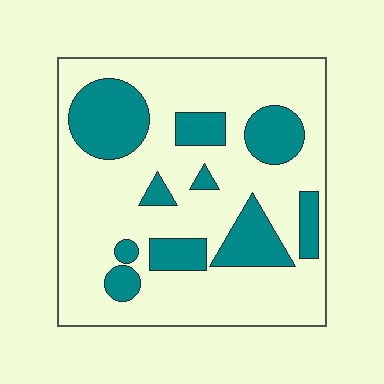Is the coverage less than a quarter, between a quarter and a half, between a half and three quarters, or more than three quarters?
Between a quarter and a half.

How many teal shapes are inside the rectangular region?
10.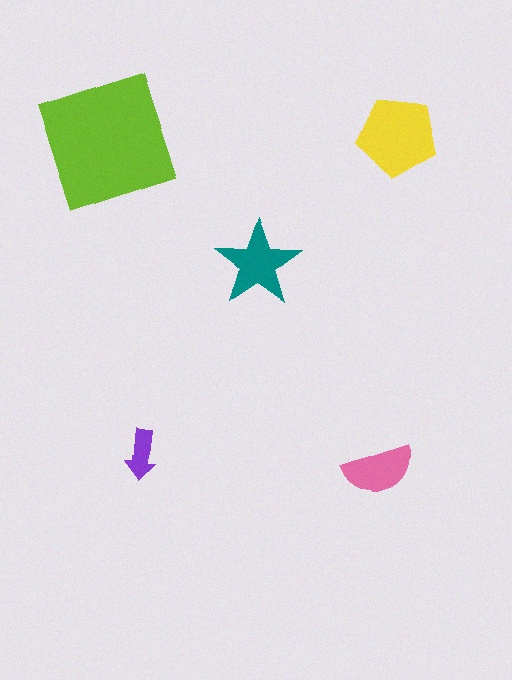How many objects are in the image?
There are 5 objects in the image.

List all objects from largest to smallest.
The lime square, the yellow pentagon, the teal star, the pink semicircle, the purple arrow.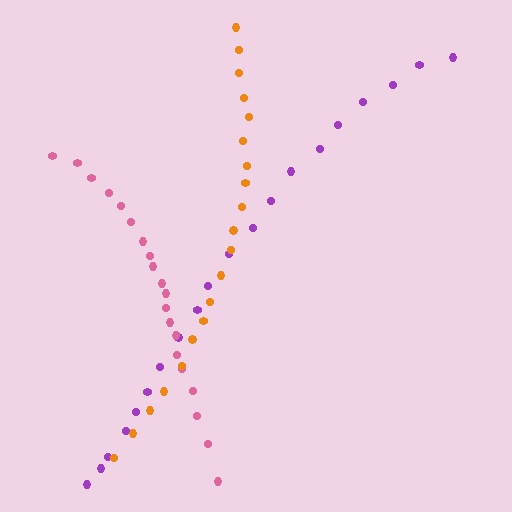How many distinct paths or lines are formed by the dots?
There are 3 distinct paths.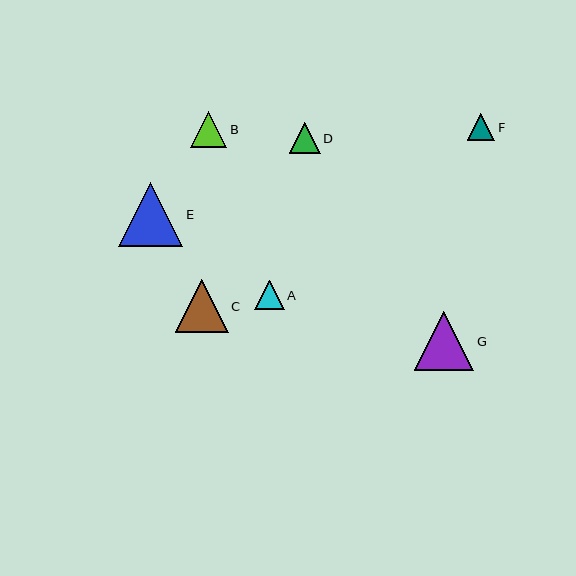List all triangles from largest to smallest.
From largest to smallest: E, G, C, B, D, A, F.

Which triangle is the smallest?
Triangle F is the smallest with a size of approximately 28 pixels.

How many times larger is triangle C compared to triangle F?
Triangle C is approximately 1.9 times the size of triangle F.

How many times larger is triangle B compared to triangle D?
Triangle B is approximately 1.2 times the size of triangle D.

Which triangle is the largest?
Triangle E is the largest with a size of approximately 65 pixels.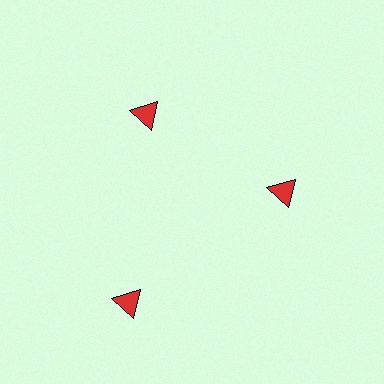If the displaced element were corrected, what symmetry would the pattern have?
It would have 3-fold rotational symmetry — the pattern would map onto itself every 120 degrees.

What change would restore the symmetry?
The symmetry would be restored by moving it inward, back onto the ring so that all 3 triangles sit at equal angles and equal distance from the center.